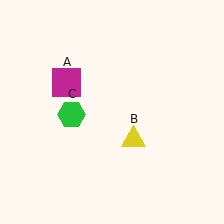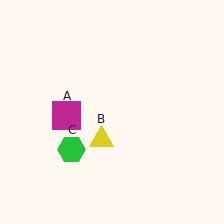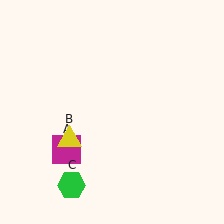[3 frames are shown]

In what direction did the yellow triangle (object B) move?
The yellow triangle (object B) moved left.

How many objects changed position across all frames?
3 objects changed position: magenta square (object A), yellow triangle (object B), green hexagon (object C).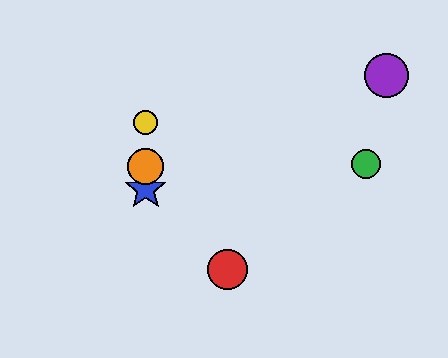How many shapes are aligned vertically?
3 shapes (the blue star, the yellow circle, the orange circle) are aligned vertically.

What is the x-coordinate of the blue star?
The blue star is at x≈146.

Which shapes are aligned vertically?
The blue star, the yellow circle, the orange circle are aligned vertically.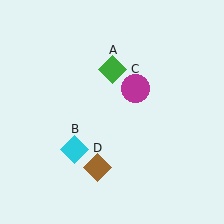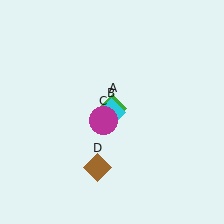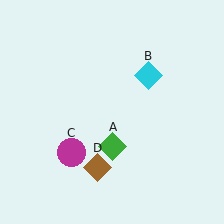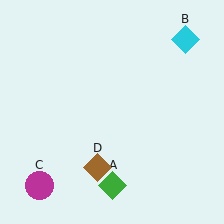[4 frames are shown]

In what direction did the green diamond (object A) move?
The green diamond (object A) moved down.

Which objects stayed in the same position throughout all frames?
Brown diamond (object D) remained stationary.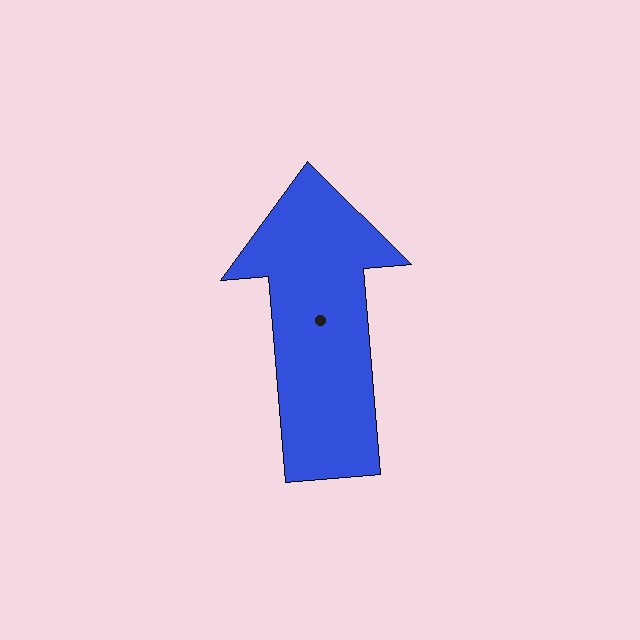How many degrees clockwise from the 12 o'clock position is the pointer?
Approximately 355 degrees.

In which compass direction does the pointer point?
North.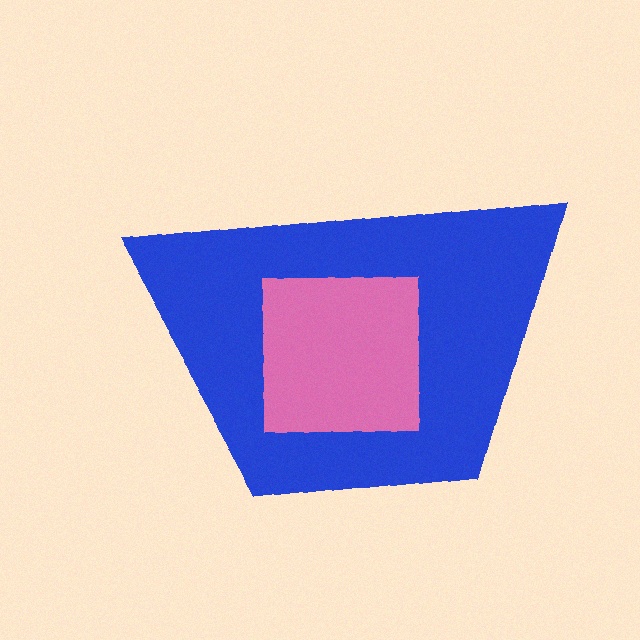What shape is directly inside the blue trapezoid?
The pink square.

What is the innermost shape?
The pink square.